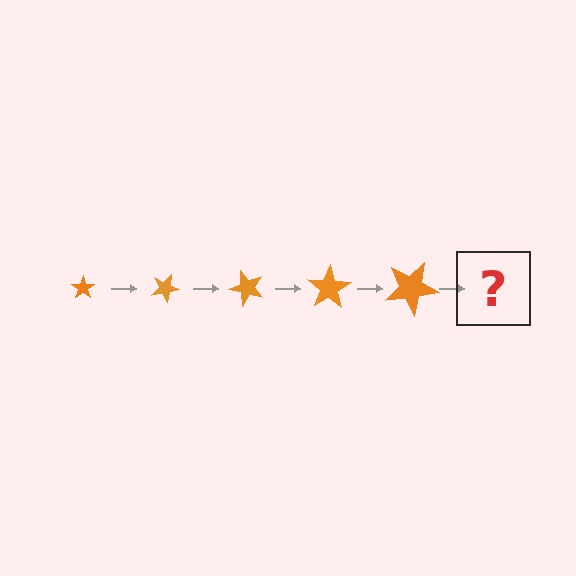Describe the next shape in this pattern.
It should be a star, larger than the previous one and rotated 125 degrees from the start.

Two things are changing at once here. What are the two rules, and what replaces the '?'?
The two rules are that the star grows larger each step and it rotates 25 degrees each step. The '?' should be a star, larger than the previous one and rotated 125 degrees from the start.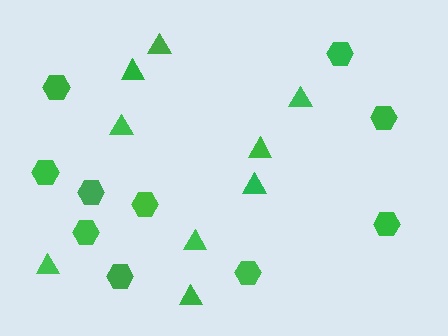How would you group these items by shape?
There are 2 groups: one group of hexagons (10) and one group of triangles (9).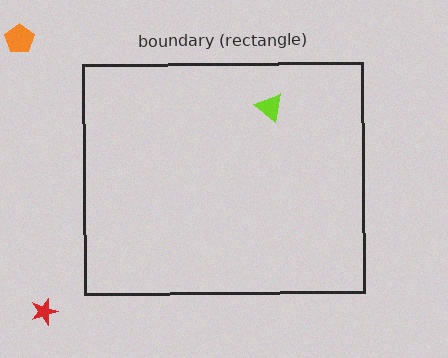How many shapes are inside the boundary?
1 inside, 2 outside.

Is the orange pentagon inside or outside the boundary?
Outside.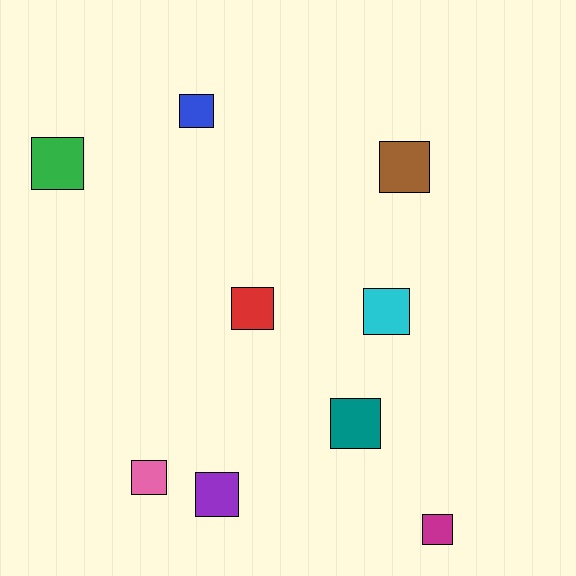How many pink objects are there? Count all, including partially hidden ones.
There is 1 pink object.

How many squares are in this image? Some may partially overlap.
There are 9 squares.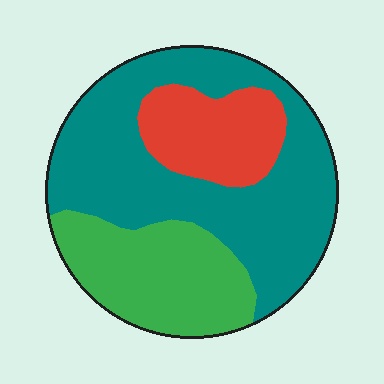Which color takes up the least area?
Red, at roughly 20%.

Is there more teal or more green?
Teal.